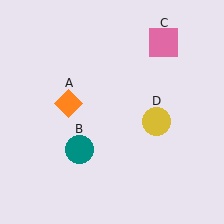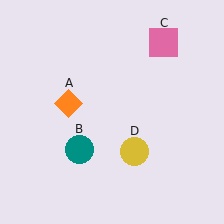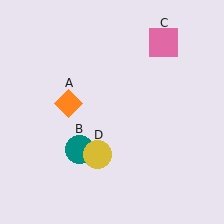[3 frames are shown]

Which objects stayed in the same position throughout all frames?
Orange diamond (object A) and teal circle (object B) and pink square (object C) remained stationary.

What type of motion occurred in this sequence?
The yellow circle (object D) rotated clockwise around the center of the scene.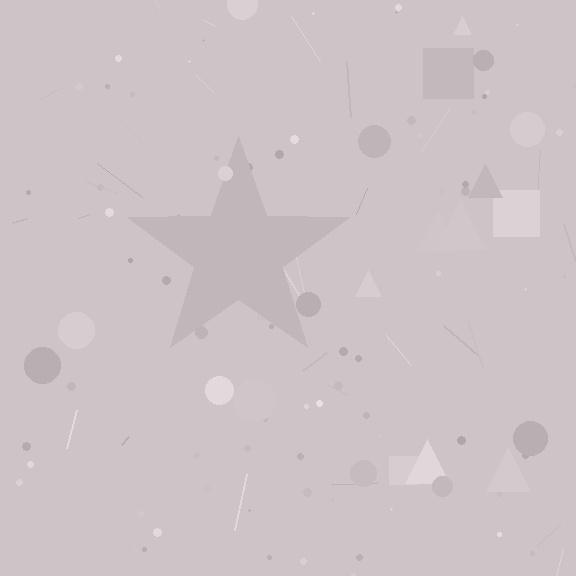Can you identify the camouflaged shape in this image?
The camouflaged shape is a star.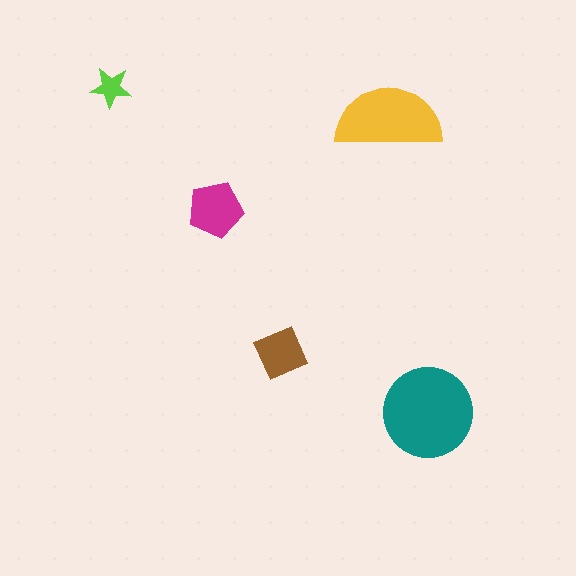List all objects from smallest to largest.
The lime star, the brown diamond, the magenta pentagon, the yellow semicircle, the teal circle.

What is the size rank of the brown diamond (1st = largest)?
4th.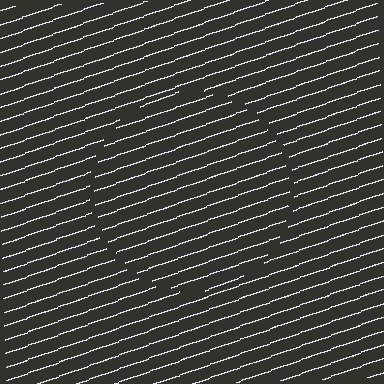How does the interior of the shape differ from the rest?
The interior of the shape contains the same grating, shifted by half a period — the contour is defined by the phase discontinuity where line-ends from the inner and outer gratings abut.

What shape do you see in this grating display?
An illusory circle. The interior of the shape contains the same grating, shifted by half a period — the contour is defined by the phase discontinuity where line-ends from the inner and outer gratings abut.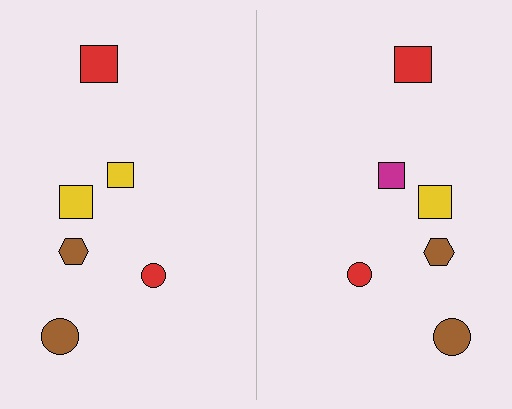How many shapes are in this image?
There are 12 shapes in this image.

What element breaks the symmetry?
The magenta square on the right side breaks the symmetry — its mirror counterpart is yellow.